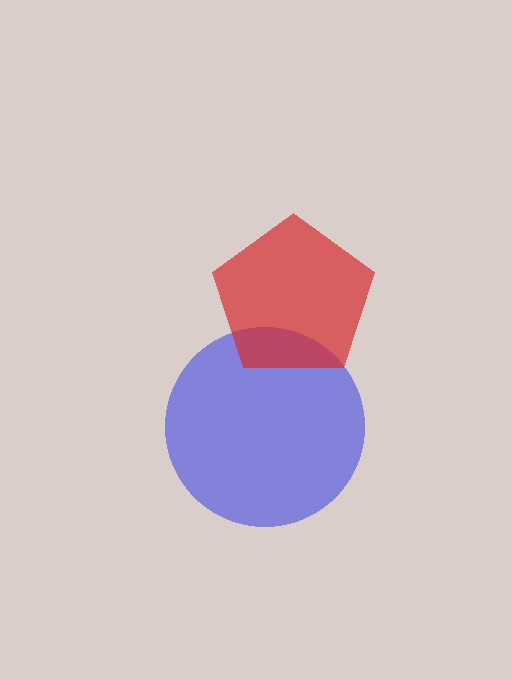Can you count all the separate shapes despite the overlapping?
Yes, there are 2 separate shapes.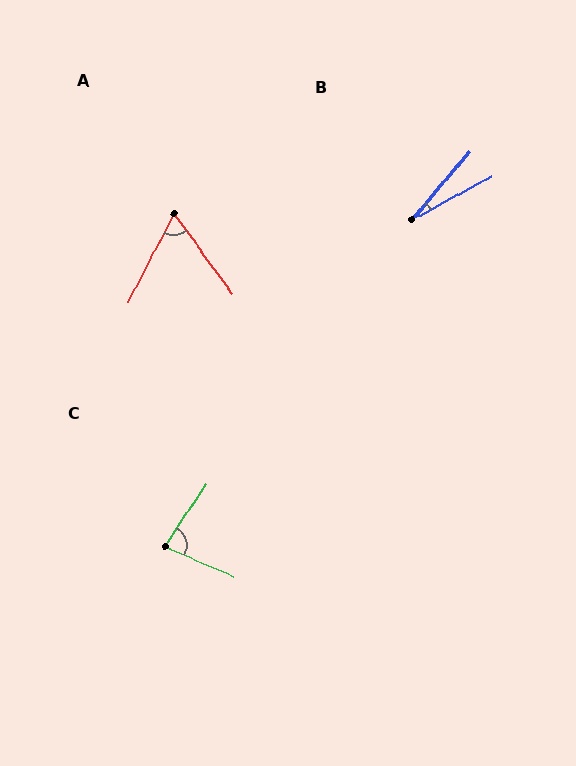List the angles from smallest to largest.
B (21°), A (63°), C (80°).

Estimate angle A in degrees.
Approximately 63 degrees.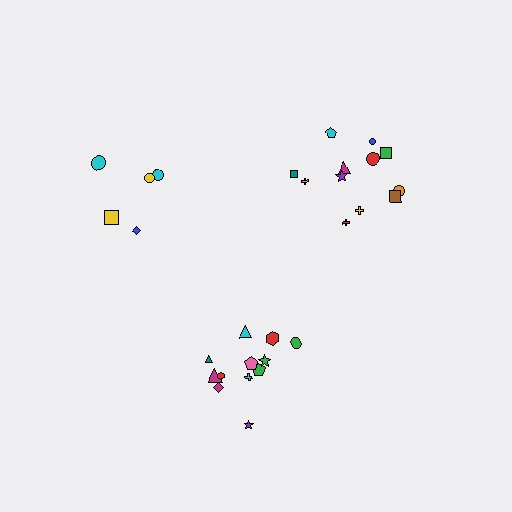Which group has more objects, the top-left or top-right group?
The top-right group.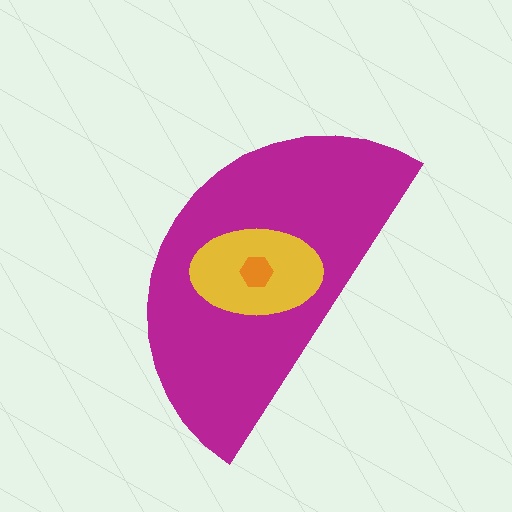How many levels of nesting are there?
3.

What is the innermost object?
The orange hexagon.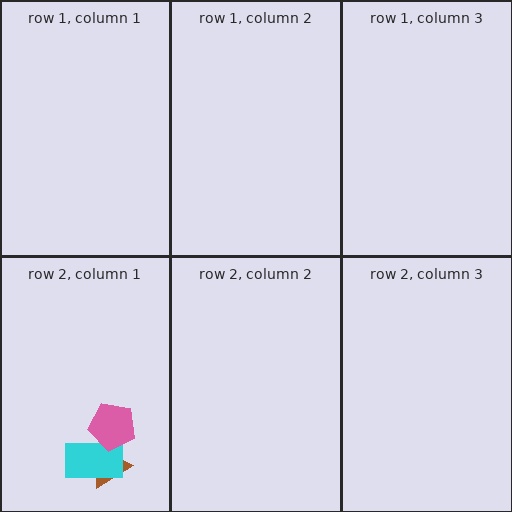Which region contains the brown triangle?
The row 2, column 1 region.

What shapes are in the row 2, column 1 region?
The brown triangle, the cyan rectangle, the pink pentagon.